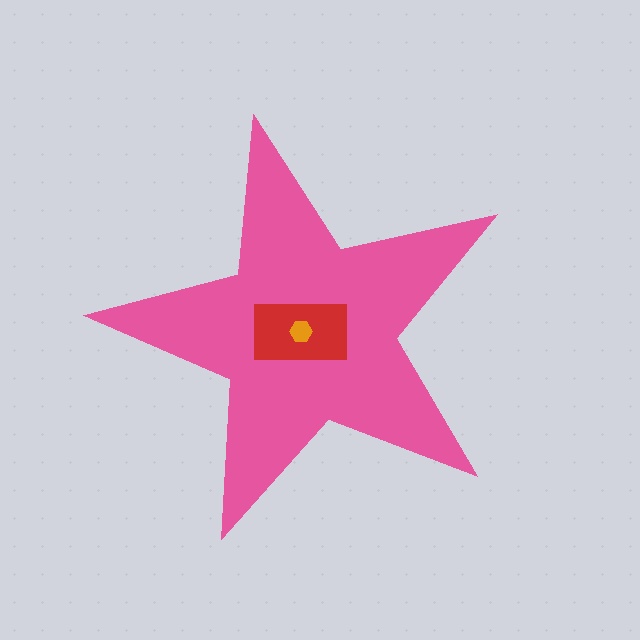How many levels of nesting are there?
3.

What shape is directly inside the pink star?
The red rectangle.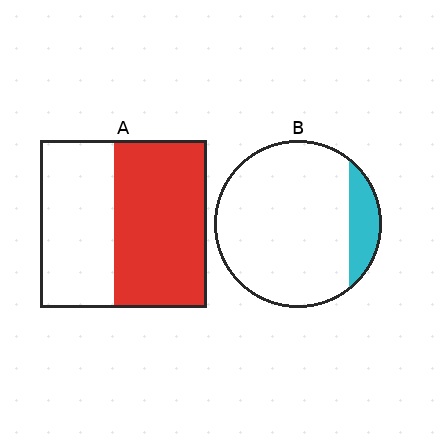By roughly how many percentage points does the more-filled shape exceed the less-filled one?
By roughly 40 percentage points (A over B).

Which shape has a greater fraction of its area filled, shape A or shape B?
Shape A.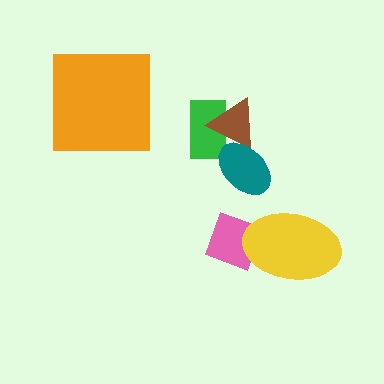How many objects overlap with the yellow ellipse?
1 object overlaps with the yellow ellipse.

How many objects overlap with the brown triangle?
2 objects overlap with the brown triangle.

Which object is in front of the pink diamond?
The yellow ellipse is in front of the pink diamond.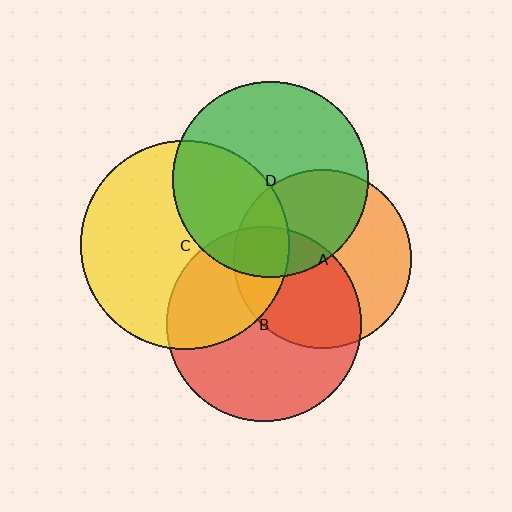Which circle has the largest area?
Circle C (yellow).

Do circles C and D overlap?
Yes.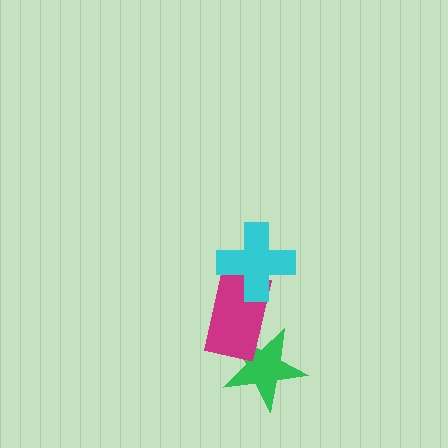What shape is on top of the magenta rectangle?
The cyan cross is on top of the magenta rectangle.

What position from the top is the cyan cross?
The cyan cross is 1st from the top.